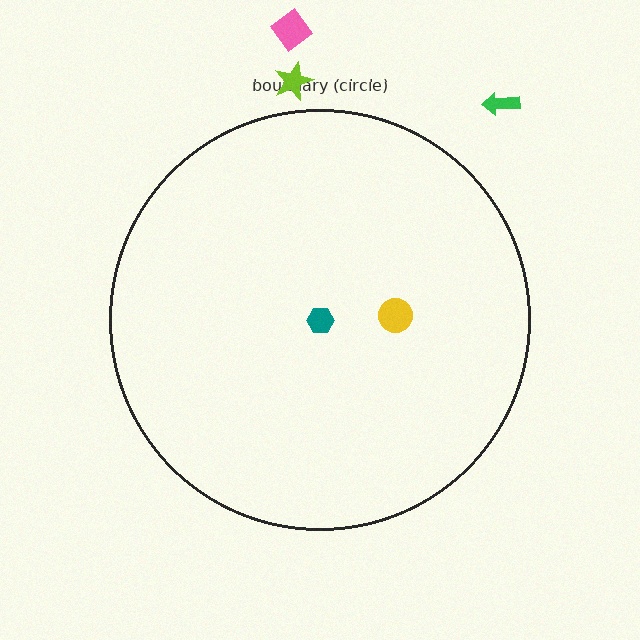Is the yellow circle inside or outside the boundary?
Inside.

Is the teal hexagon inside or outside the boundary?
Inside.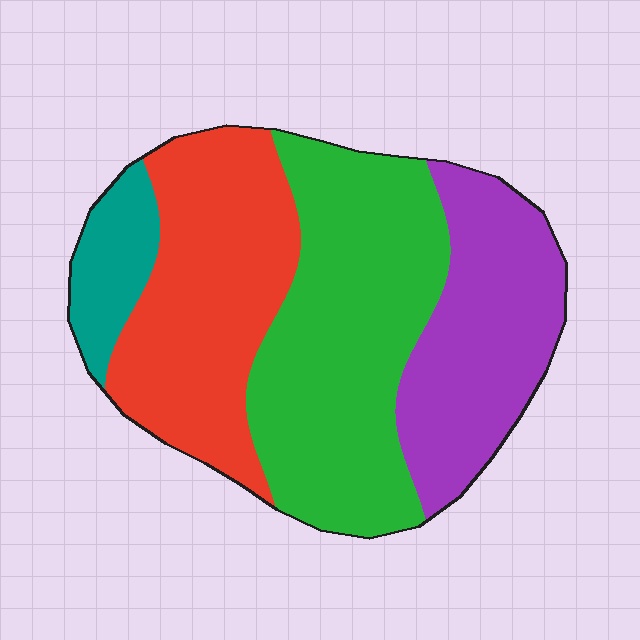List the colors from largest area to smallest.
From largest to smallest: green, red, purple, teal.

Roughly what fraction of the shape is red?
Red covers about 30% of the shape.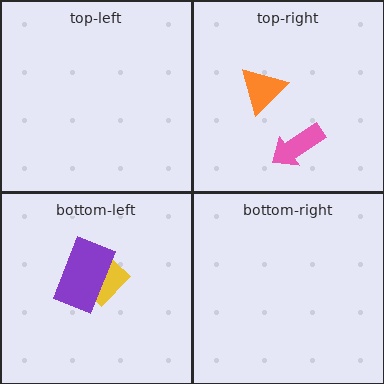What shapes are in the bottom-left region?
The yellow diamond, the purple rectangle.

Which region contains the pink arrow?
The top-right region.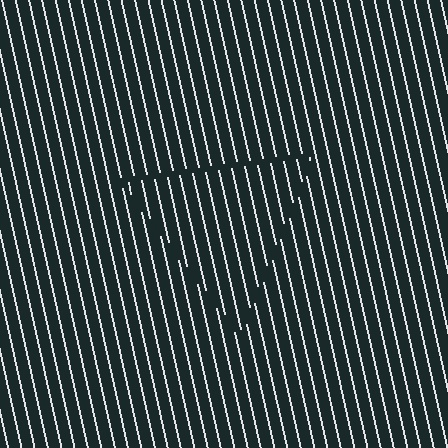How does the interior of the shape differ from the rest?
The interior of the shape contains the same grating, shifted by half a period — the contour is defined by the phase discontinuity where line-ends from the inner and outer gratings abut.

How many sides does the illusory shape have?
3 sides — the line-ends trace a triangle.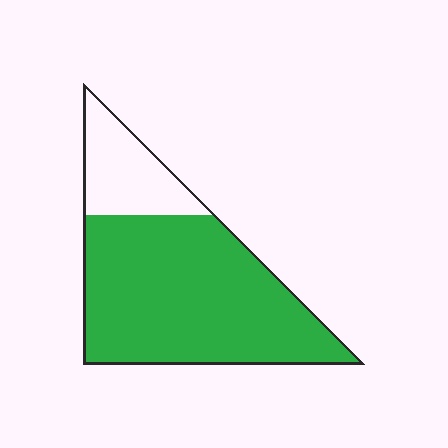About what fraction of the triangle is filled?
About four fifths (4/5).